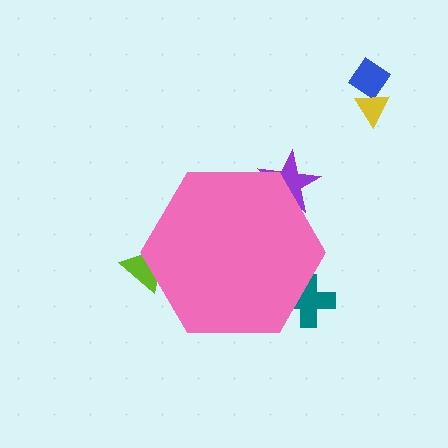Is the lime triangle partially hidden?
Yes, the lime triangle is partially hidden behind the pink hexagon.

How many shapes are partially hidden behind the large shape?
3 shapes are partially hidden.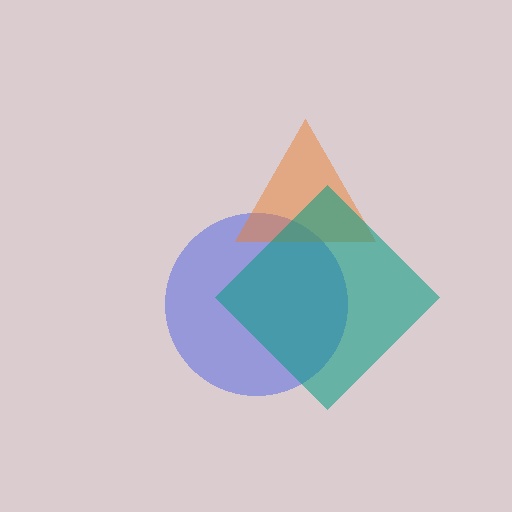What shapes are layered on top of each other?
The layered shapes are: a blue circle, an orange triangle, a teal diamond.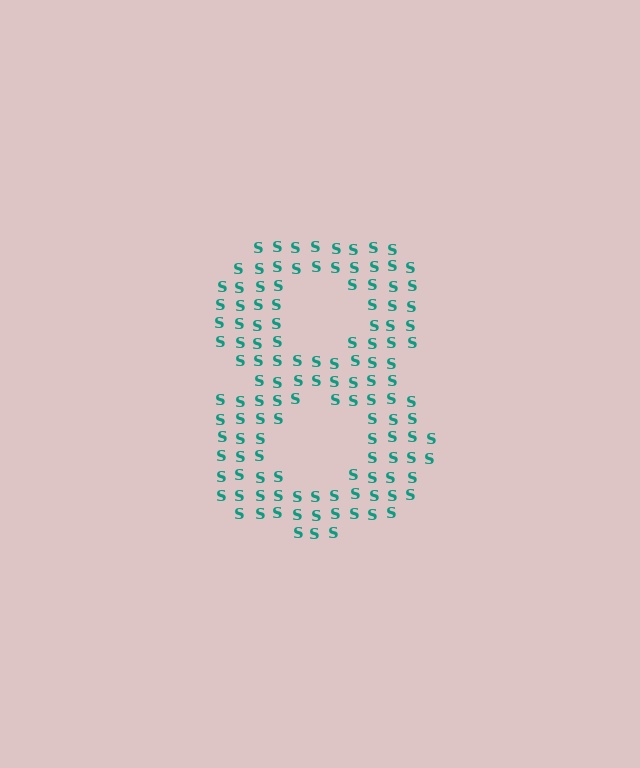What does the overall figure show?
The overall figure shows the digit 8.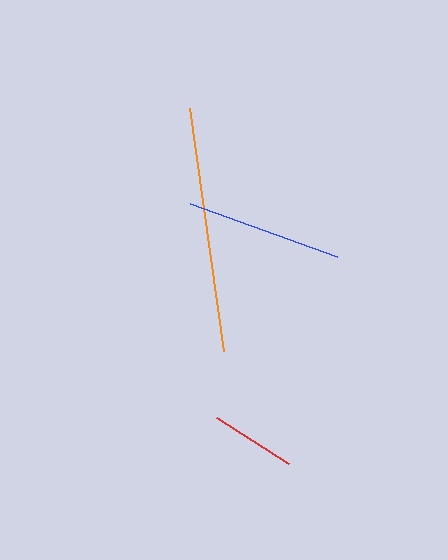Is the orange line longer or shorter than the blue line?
The orange line is longer than the blue line.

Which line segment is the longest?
The orange line is the longest at approximately 246 pixels.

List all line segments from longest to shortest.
From longest to shortest: orange, blue, red.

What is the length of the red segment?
The red segment is approximately 85 pixels long.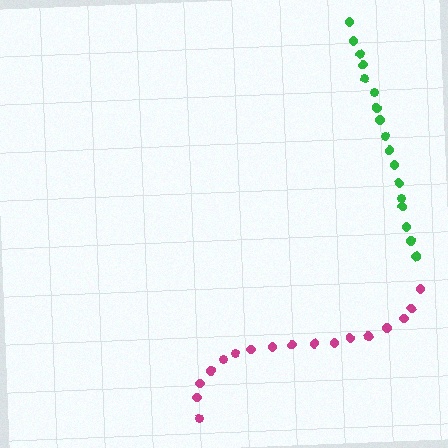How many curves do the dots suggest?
There are 2 distinct paths.